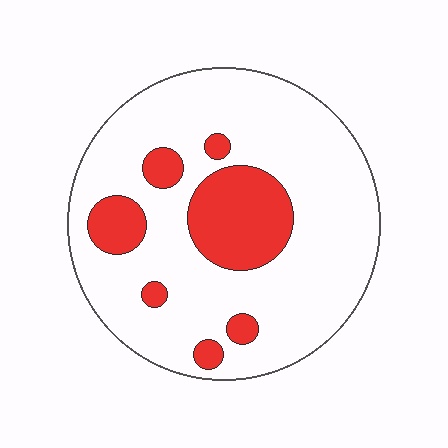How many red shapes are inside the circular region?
7.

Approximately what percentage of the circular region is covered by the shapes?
Approximately 20%.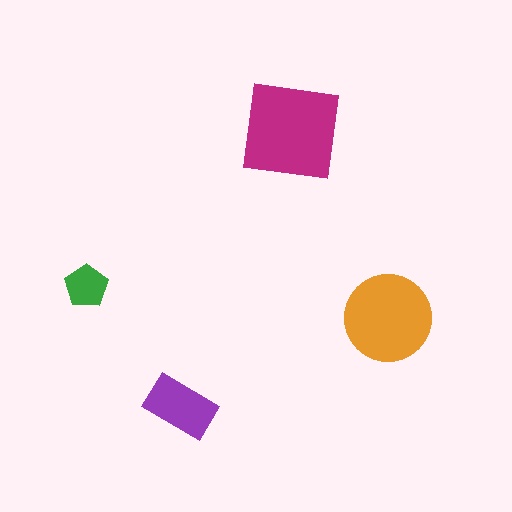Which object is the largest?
The magenta square.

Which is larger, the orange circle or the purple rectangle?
The orange circle.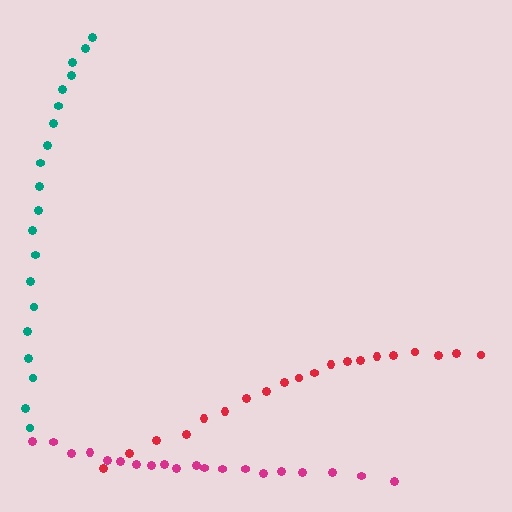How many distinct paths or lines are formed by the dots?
There are 3 distinct paths.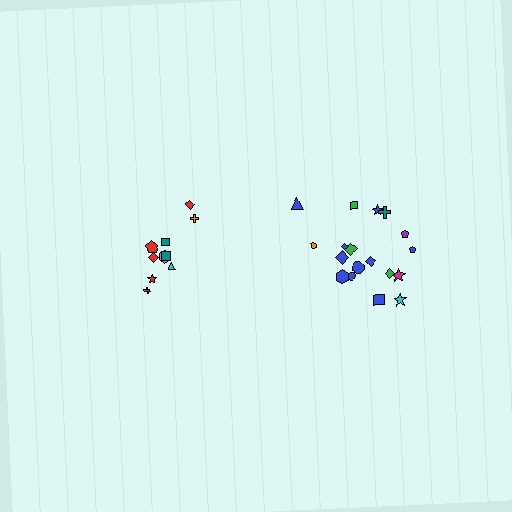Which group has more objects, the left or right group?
The right group.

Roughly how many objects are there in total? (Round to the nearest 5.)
Roughly 30 objects in total.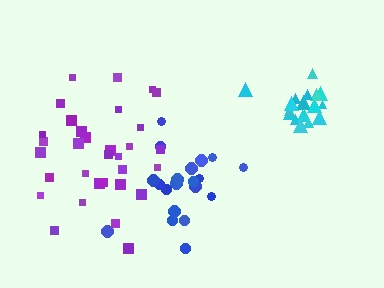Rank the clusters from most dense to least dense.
cyan, blue, purple.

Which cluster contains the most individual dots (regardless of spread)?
Purple (32).